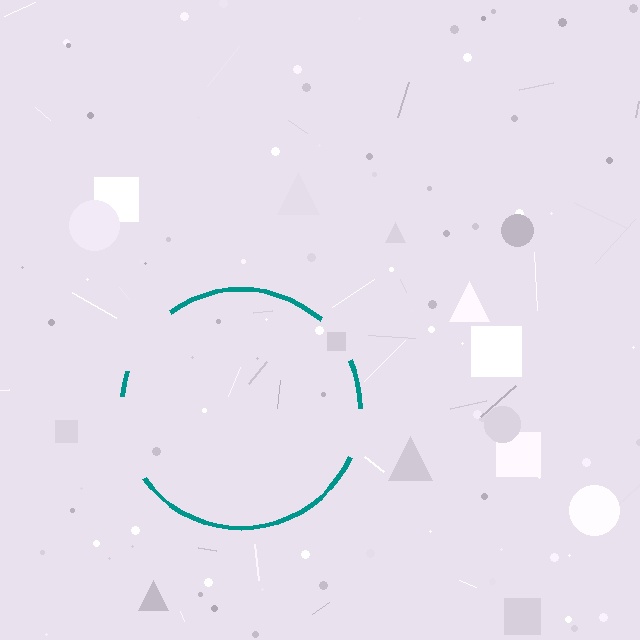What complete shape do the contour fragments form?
The contour fragments form a circle.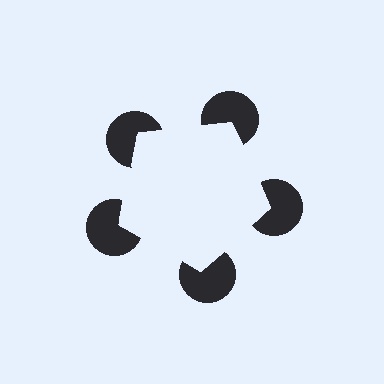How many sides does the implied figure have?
5 sides.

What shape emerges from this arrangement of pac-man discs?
An illusory pentagon — its edges are inferred from the aligned wedge cuts in the pac-man discs, not physically drawn.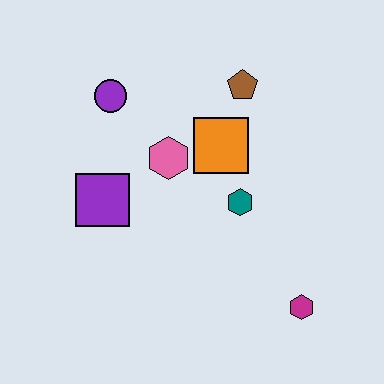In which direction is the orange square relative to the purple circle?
The orange square is to the right of the purple circle.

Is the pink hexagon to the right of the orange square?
No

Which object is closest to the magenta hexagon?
The teal hexagon is closest to the magenta hexagon.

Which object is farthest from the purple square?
The magenta hexagon is farthest from the purple square.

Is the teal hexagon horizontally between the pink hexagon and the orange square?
No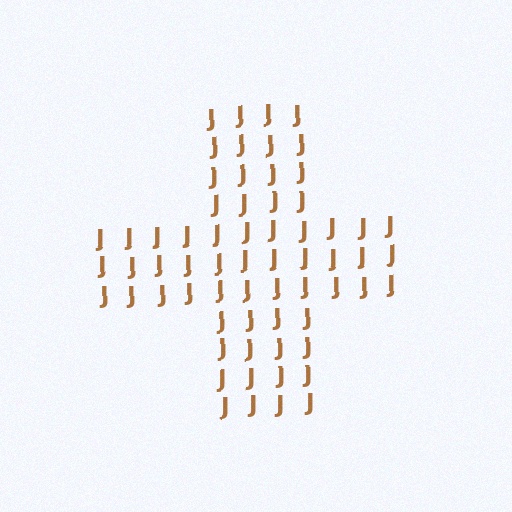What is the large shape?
The large shape is a cross.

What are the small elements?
The small elements are letter J's.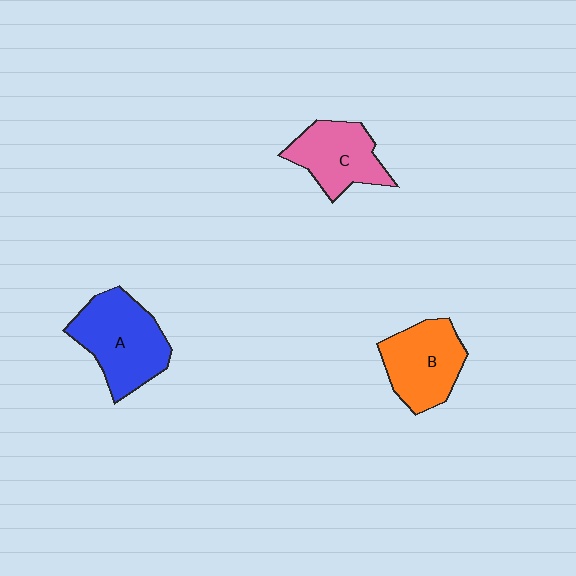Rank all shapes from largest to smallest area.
From largest to smallest: A (blue), B (orange), C (pink).